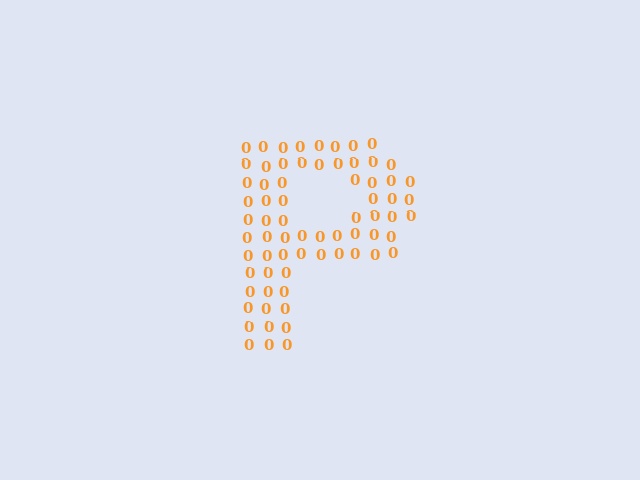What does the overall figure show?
The overall figure shows the letter P.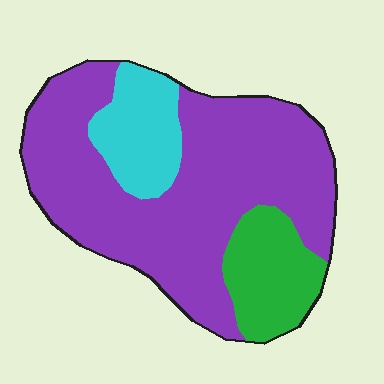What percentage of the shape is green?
Green covers 16% of the shape.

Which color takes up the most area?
Purple, at roughly 70%.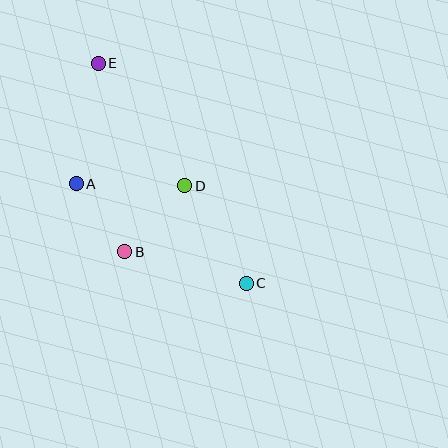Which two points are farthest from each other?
Points C and E are farthest from each other.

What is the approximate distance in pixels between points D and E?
The distance between D and E is approximately 150 pixels.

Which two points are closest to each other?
Points A and B are closest to each other.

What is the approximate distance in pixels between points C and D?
The distance between C and D is approximately 115 pixels.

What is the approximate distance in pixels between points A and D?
The distance between A and D is approximately 109 pixels.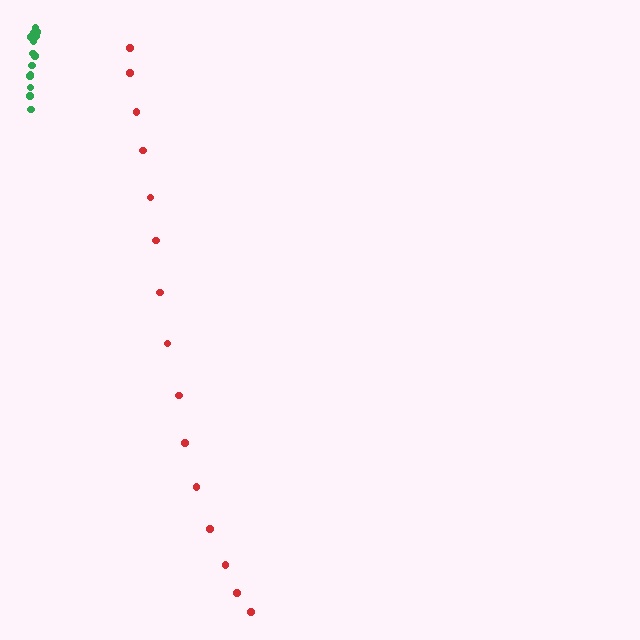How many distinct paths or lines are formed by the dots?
There are 2 distinct paths.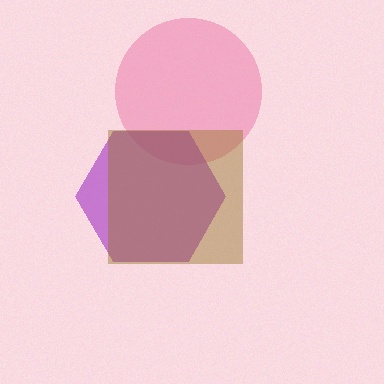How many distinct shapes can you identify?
There are 3 distinct shapes: a pink circle, a purple hexagon, a brown square.